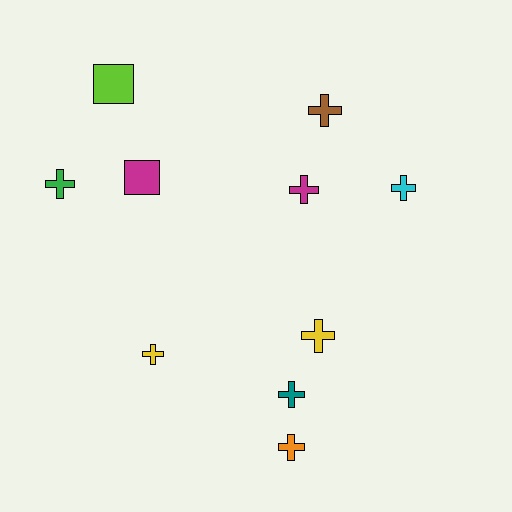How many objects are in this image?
There are 10 objects.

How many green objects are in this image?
There is 1 green object.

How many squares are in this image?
There are 2 squares.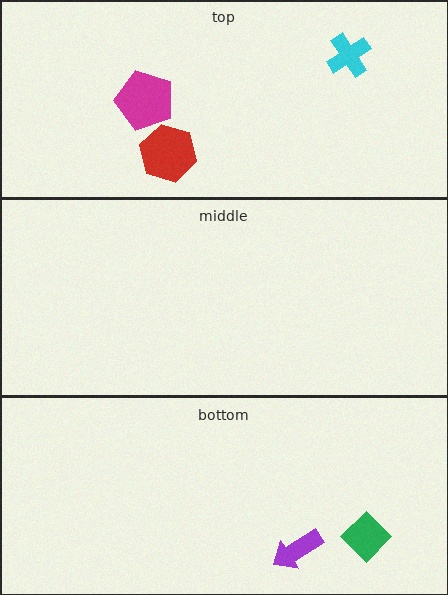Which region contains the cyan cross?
The top region.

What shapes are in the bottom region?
The green diamond, the purple arrow.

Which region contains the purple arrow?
The bottom region.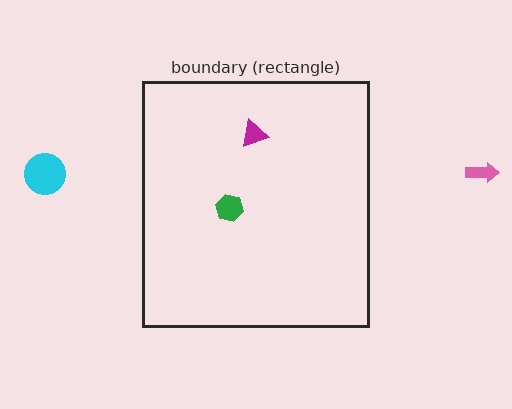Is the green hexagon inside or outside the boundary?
Inside.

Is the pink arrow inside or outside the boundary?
Outside.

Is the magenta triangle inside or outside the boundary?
Inside.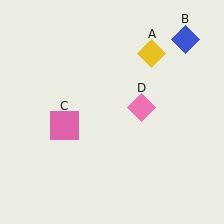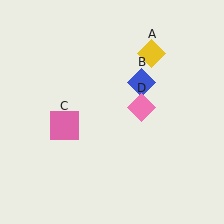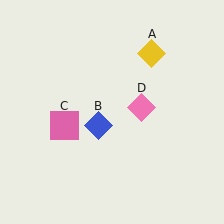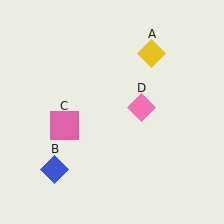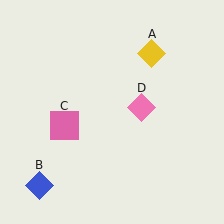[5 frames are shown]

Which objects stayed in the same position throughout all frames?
Yellow diamond (object A) and pink square (object C) and pink diamond (object D) remained stationary.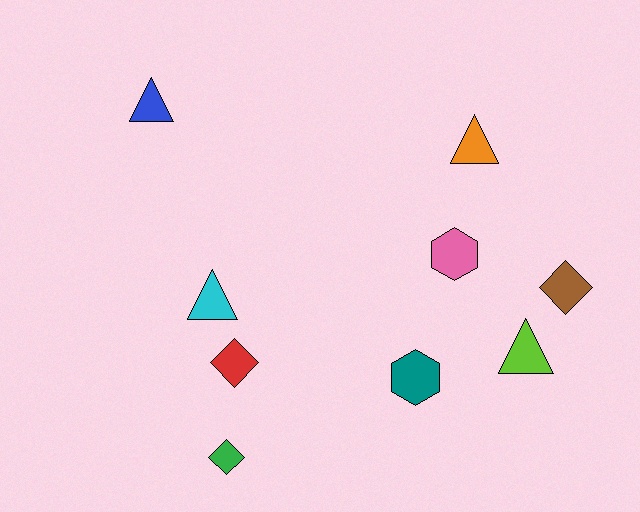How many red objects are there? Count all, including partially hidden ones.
There is 1 red object.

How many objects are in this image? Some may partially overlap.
There are 9 objects.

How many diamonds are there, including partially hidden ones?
There are 3 diamonds.